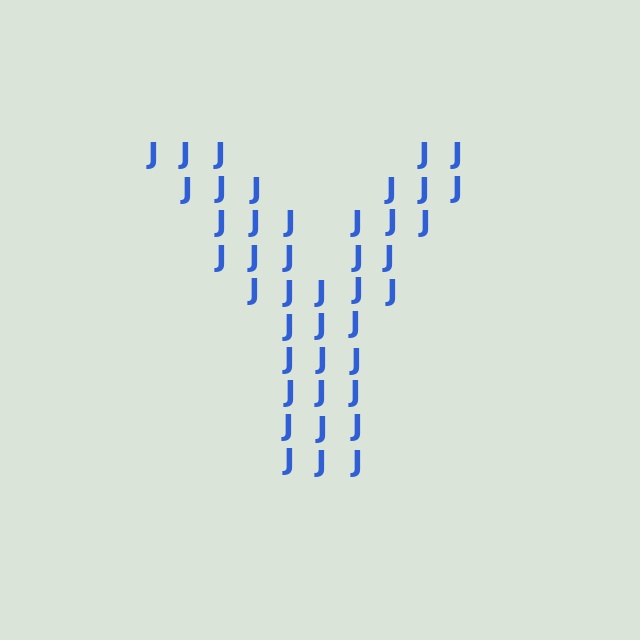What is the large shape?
The large shape is the letter Y.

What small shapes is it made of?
It is made of small letter J's.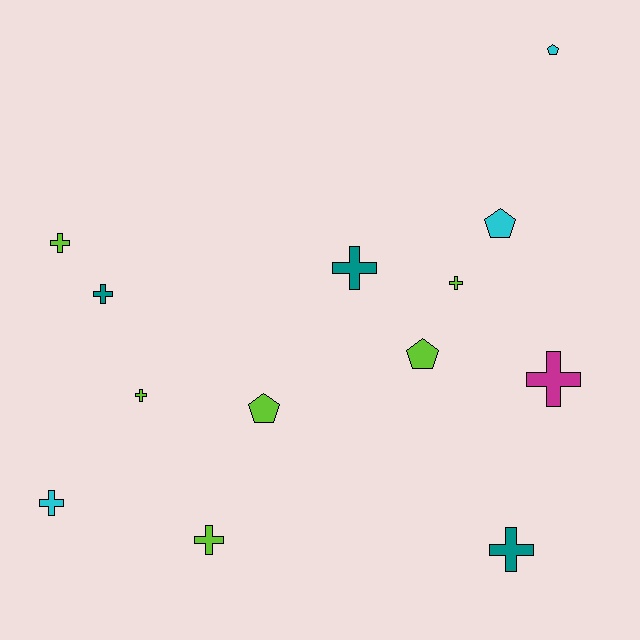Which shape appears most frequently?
Cross, with 9 objects.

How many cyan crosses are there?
There is 1 cyan cross.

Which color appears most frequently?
Lime, with 6 objects.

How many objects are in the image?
There are 13 objects.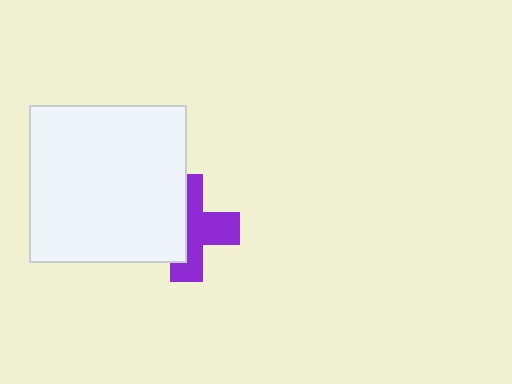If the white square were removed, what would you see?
You would see the complete purple cross.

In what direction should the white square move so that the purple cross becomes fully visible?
The white square should move left. That is the shortest direction to clear the overlap and leave the purple cross fully visible.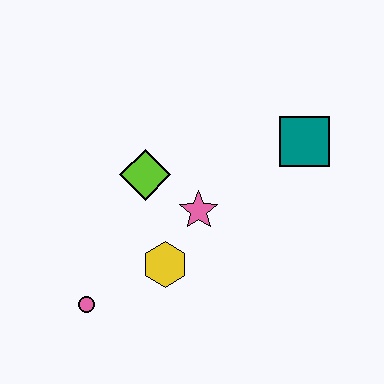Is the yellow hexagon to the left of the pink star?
Yes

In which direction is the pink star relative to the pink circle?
The pink star is to the right of the pink circle.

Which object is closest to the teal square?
The pink star is closest to the teal square.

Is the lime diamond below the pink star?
No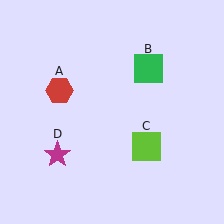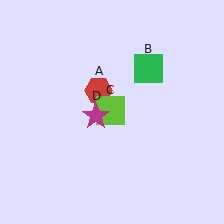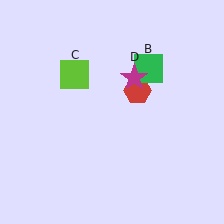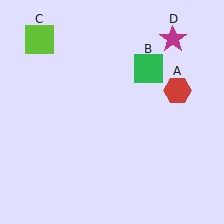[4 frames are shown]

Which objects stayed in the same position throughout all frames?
Green square (object B) remained stationary.